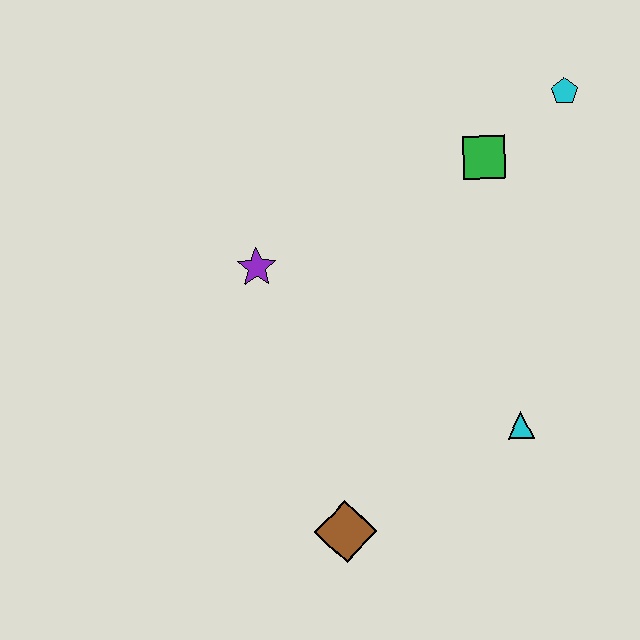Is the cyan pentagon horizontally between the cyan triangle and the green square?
No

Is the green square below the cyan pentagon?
Yes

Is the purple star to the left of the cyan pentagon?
Yes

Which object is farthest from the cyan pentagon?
The brown diamond is farthest from the cyan pentagon.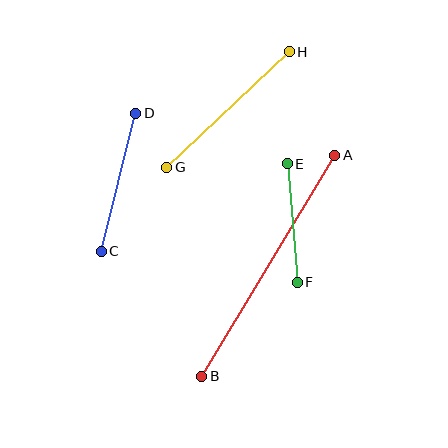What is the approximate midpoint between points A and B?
The midpoint is at approximately (268, 266) pixels.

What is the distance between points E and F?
The distance is approximately 119 pixels.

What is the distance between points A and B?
The distance is approximately 258 pixels.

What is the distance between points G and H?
The distance is approximately 168 pixels.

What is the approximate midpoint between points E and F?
The midpoint is at approximately (292, 223) pixels.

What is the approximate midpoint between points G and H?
The midpoint is at approximately (228, 110) pixels.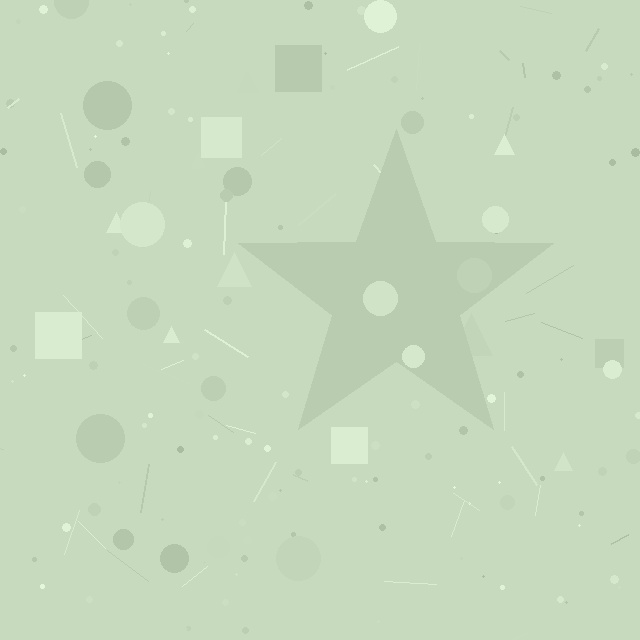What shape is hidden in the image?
A star is hidden in the image.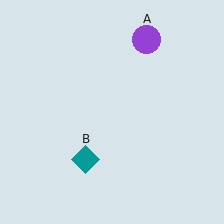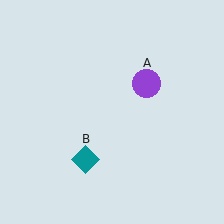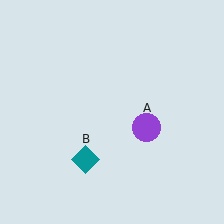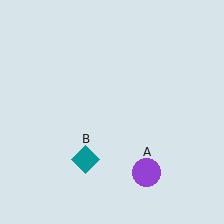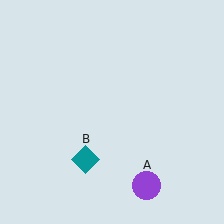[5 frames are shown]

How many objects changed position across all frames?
1 object changed position: purple circle (object A).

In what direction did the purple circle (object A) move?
The purple circle (object A) moved down.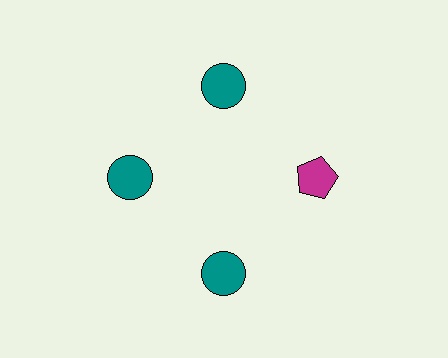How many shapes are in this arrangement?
There are 4 shapes arranged in a ring pattern.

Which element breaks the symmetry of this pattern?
The magenta pentagon at roughly the 3 o'clock position breaks the symmetry. All other shapes are teal circles.